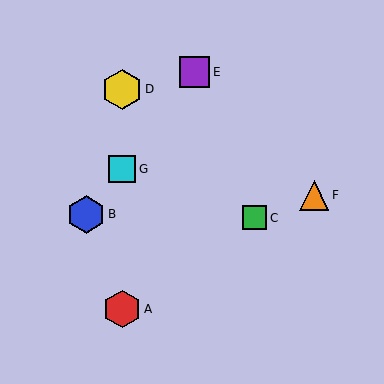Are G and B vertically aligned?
No, G is at x≈122 and B is at x≈86.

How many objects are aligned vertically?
3 objects (A, D, G) are aligned vertically.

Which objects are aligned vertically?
Objects A, D, G are aligned vertically.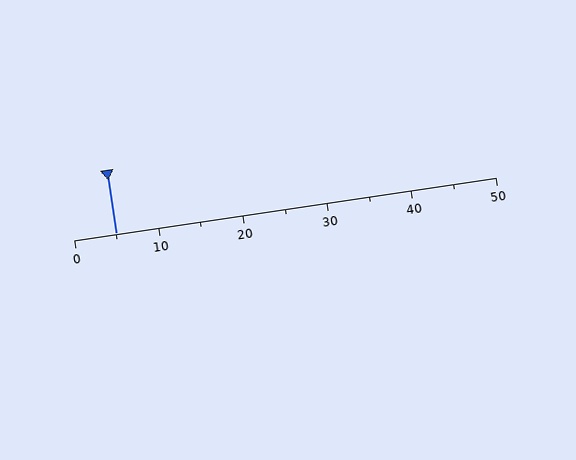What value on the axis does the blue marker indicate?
The marker indicates approximately 5.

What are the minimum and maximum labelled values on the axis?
The axis runs from 0 to 50.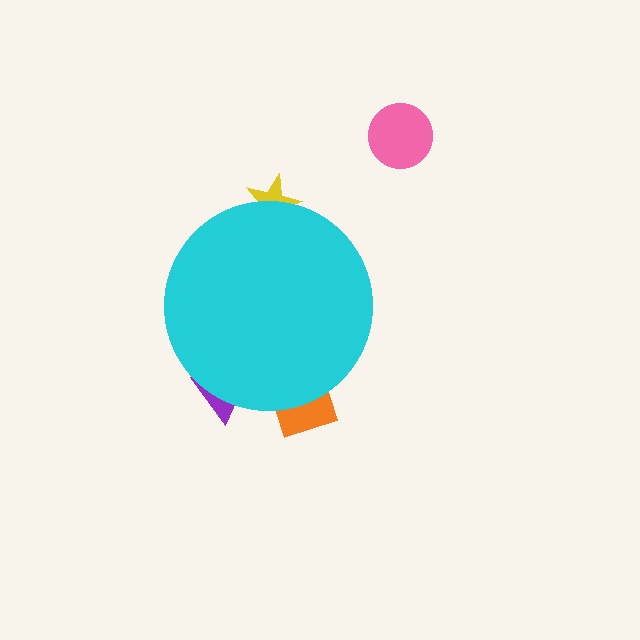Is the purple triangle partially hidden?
Yes, the purple triangle is partially hidden behind the cyan circle.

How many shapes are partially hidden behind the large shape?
3 shapes are partially hidden.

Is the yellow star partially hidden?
Yes, the yellow star is partially hidden behind the cyan circle.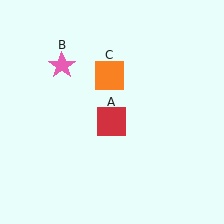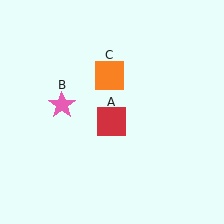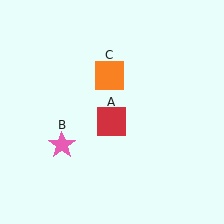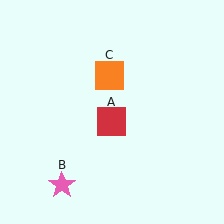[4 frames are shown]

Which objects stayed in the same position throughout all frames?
Red square (object A) and orange square (object C) remained stationary.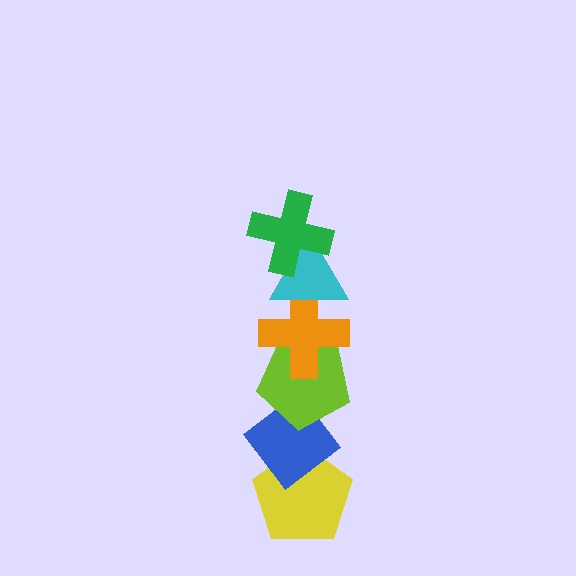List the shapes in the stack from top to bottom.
From top to bottom: the green cross, the cyan triangle, the orange cross, the lime pentagon, the blue diamond, the yellow pentagon.